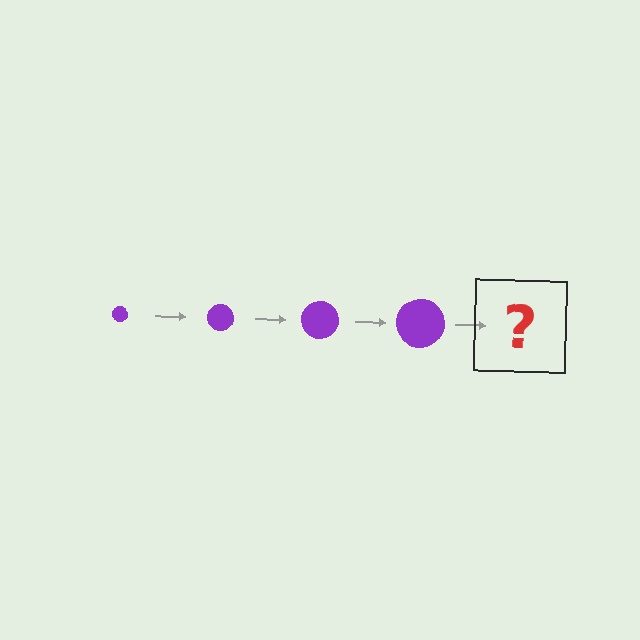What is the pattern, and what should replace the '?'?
The pattern is that the circle gets progressively larger each step. The '?' should be a purple circle, larger than the previous one.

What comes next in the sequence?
The next element should be a purple circle, larger than the previous one.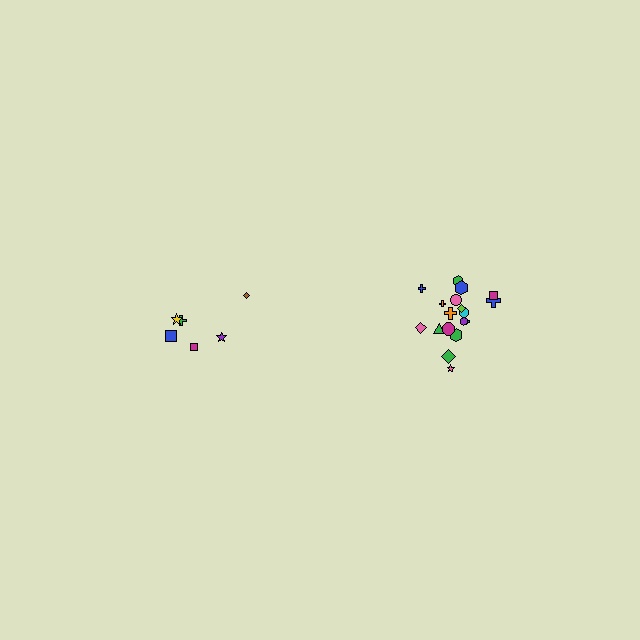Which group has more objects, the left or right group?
The right group.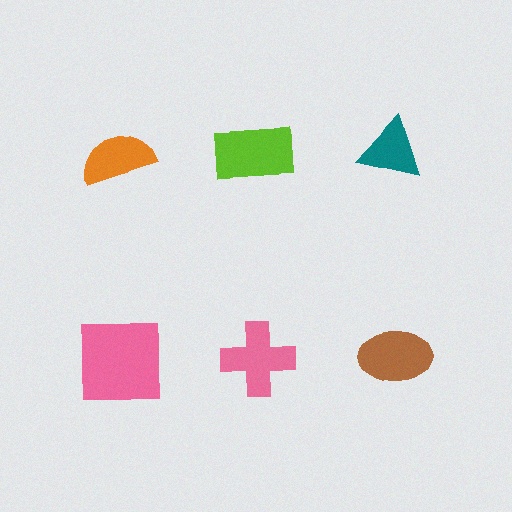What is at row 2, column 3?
A brown ellipse.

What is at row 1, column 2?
A lime rectangle.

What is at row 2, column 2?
A pink cross.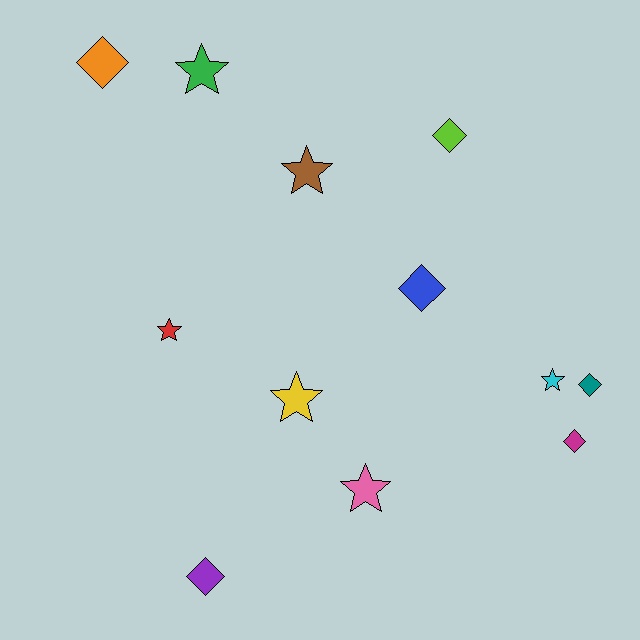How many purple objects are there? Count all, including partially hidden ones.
There is 1 purple object.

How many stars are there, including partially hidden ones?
There are 6 stars.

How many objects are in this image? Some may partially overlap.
There are 12 objects.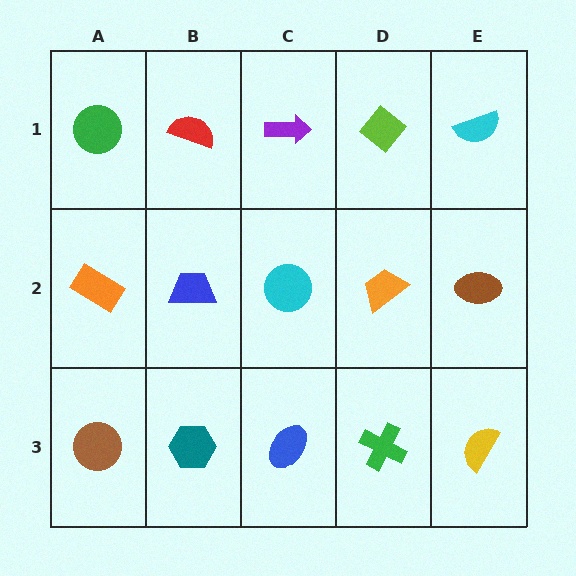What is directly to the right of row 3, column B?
A blue ellipse.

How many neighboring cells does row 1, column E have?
2.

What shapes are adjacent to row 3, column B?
A blue trapezoid (row 2, column B), a brown circle (row 3, column A), a blue ellipse (row 3, column C).